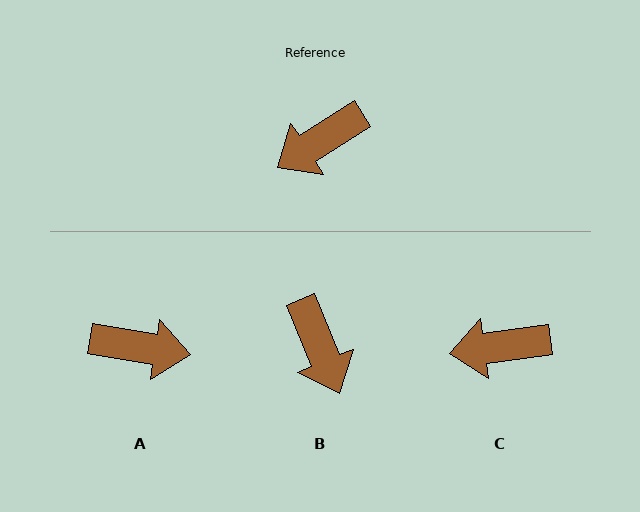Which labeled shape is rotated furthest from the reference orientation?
A, about 139 degrees away.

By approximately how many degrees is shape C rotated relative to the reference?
Approximately 25 degrees clockwise.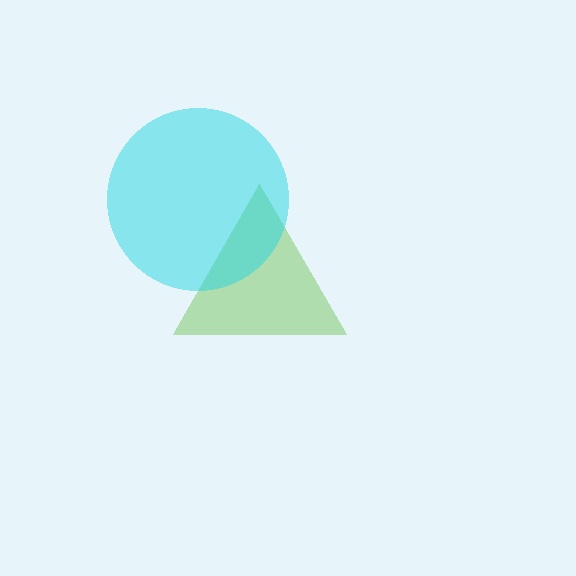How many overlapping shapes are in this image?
There are 2 overlapping shapes in the image.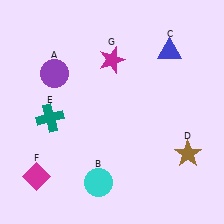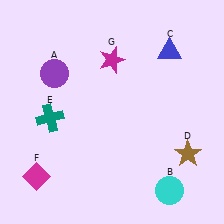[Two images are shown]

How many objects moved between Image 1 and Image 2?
1 object moved between the two images.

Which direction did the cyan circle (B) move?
The cyan circle (B) moved right.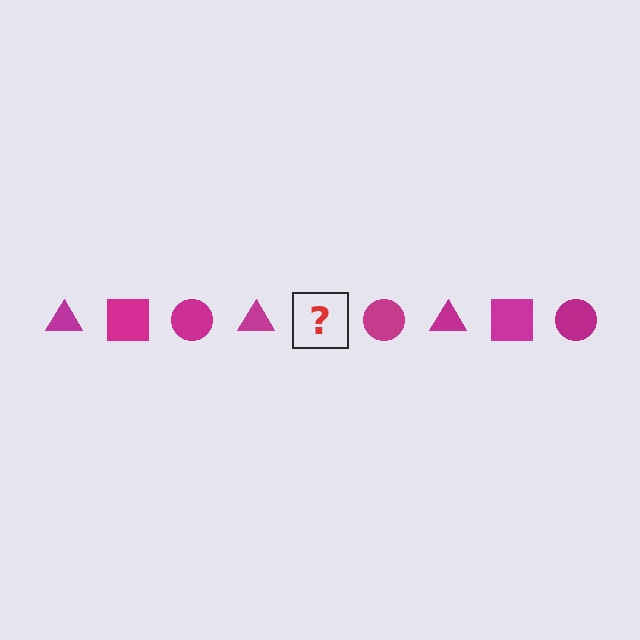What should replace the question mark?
The question mark should be replaced with a magenta square.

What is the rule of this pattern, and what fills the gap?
The rule is that the pattern cycles through triangle, square, circle shapes in magenta. The gap should be filled with a magenta square.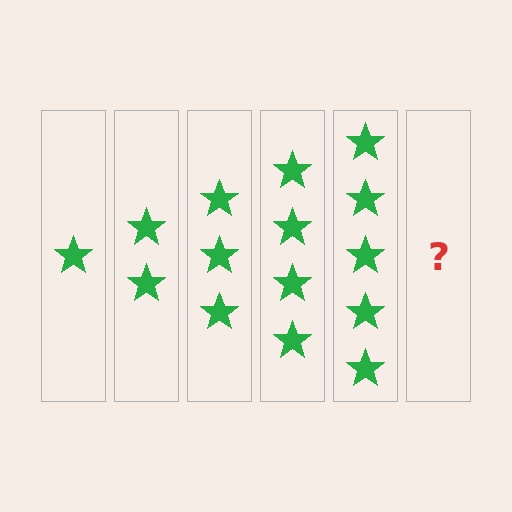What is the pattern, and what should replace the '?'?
The pattern is that each step adds one more star. The '?' should be 6 stars.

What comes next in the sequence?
The next element should be 6 stars.